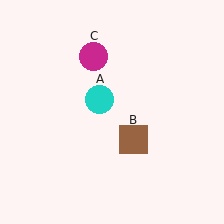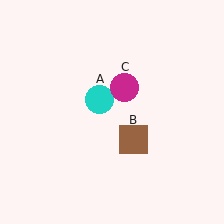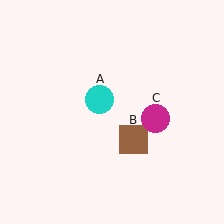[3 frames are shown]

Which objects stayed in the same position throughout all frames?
Cyan circle (object A) and brown square (object B) remained stationary.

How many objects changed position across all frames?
1 object changed position: magenta circle (object C).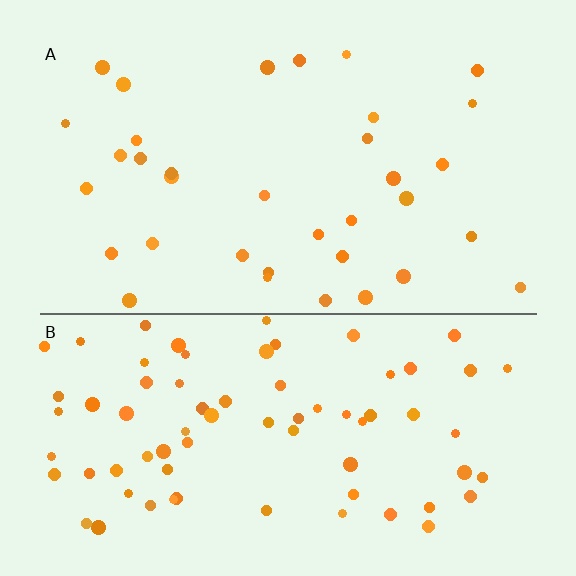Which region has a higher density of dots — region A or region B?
B (the bottom).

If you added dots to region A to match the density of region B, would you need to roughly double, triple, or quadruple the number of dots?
Approximately double.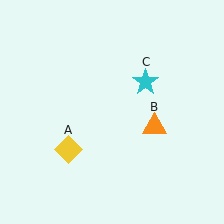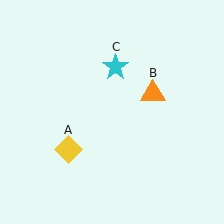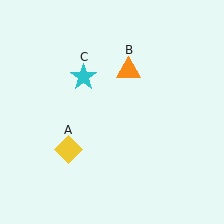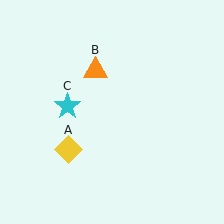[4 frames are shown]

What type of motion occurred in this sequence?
The orange triangle (object B), cyan star (object C) rotated counterclockwise around the center of the scene.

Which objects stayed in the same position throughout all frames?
Yellow diamond (object A) remained stationary.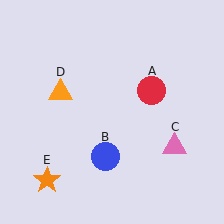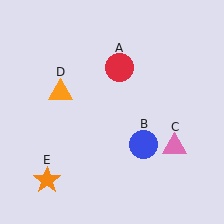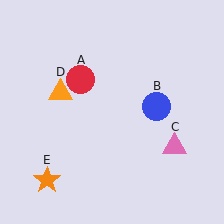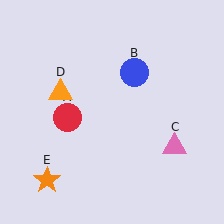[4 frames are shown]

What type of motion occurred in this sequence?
The red circle (object A), blue circle (object B) rotated counterclockwise around the center of the scene.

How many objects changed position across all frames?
2 objects changed position: red circle (object A), blue circle (object B).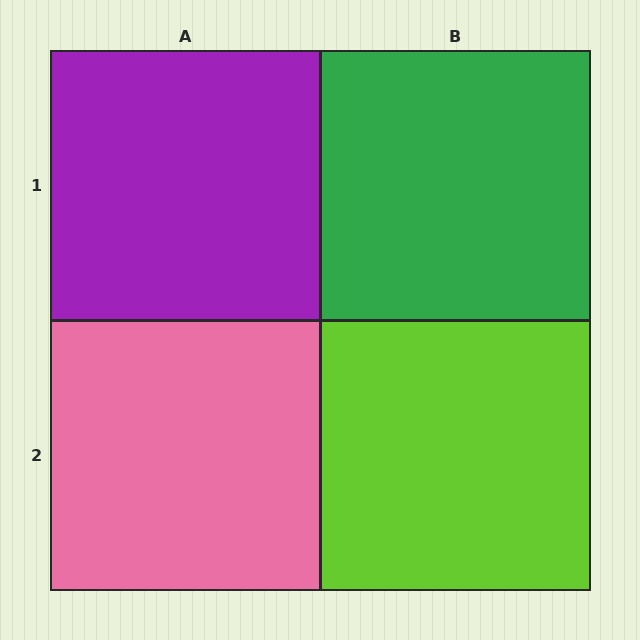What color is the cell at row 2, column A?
Pink.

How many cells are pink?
1 cell is pink.